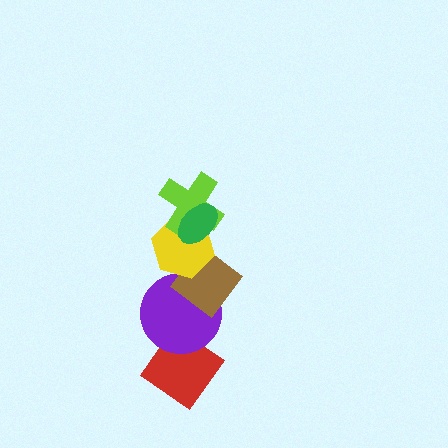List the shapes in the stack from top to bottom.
From top to bottom: the green ellipse, the lime cross, the yellow hexagon, the brown diamond, the purple circle, the red diamond.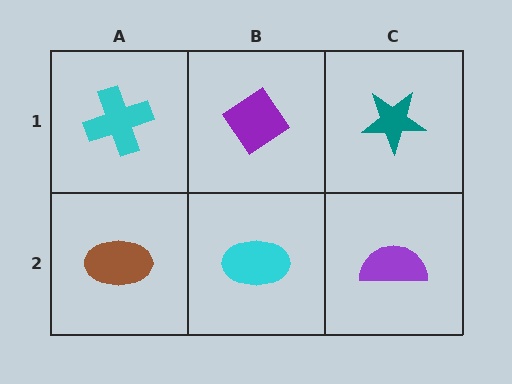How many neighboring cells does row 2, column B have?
3.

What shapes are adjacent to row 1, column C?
A purple semicircle (row 2, column C), a purple diamond (row 1, column B).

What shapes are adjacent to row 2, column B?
A purple diamond (row 1, column B), a brown ellipse (row 2, column A), a purple semicircle (row 2, column C).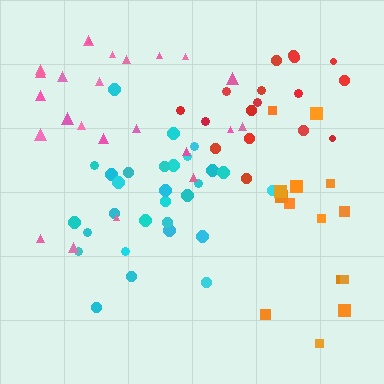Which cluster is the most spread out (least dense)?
Orange.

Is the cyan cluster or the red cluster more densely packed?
Cyan.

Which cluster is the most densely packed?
Cyan.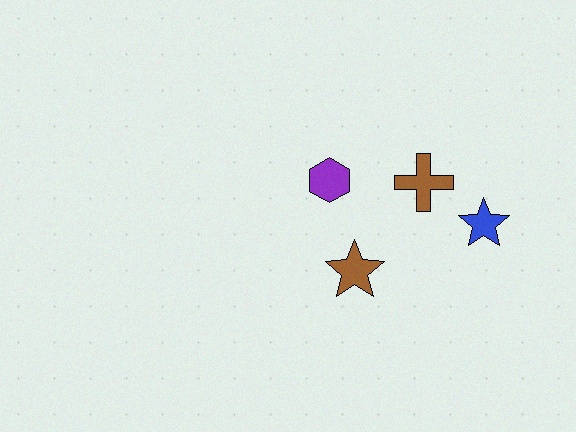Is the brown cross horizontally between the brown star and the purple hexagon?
No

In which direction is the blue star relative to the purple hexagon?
The blue star is to the right of the purple hexagon.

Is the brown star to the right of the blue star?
No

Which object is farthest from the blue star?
The purple hexagon is farthest from the blue star.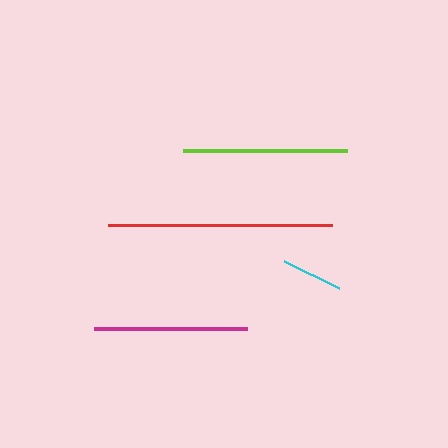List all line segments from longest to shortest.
From longest to shortest: red, lime, magenta, cyan.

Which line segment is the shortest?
The cyan line is the shortest at approximately 61 pixels.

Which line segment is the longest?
The red line is the longest at approximately 224 pixels.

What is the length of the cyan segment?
The cyan segment is approximately 61 pixels long.